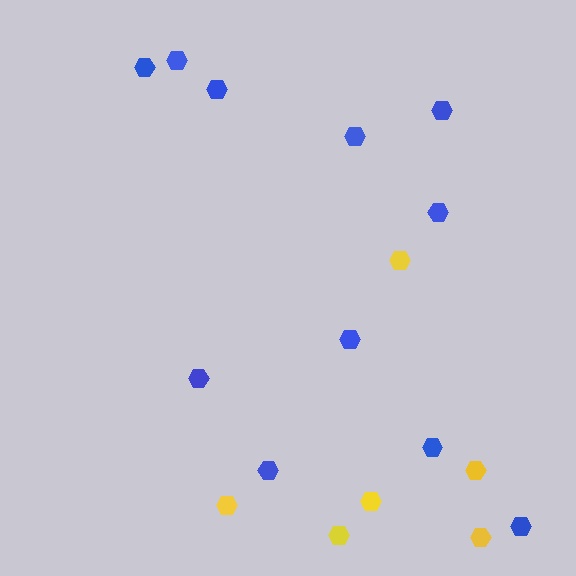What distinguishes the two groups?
There are 2 groups: one group of blue hexagons (11) and one group of yellow hexagons (6).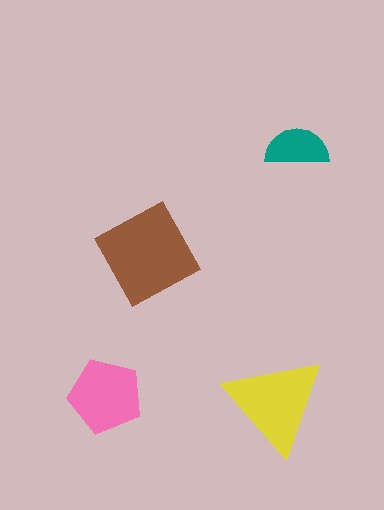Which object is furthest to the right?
The teal semicircle is rightmost.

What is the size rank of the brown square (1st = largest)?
1st.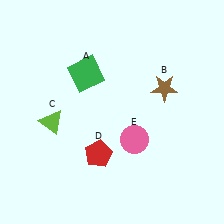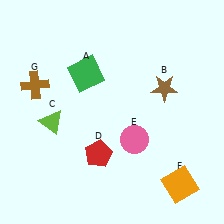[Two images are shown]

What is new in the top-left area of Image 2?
A brown cross (G) was added in the top-left area of Image 2.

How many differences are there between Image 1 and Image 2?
There are 2 differences between the two images.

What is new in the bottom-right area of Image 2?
An orange square (F) was added in the bottom-right area of Image 2.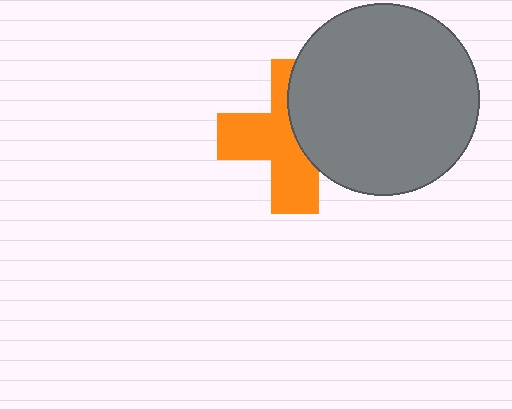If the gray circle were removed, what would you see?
You would see the complete orange cross.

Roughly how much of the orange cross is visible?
About half of it is visible (roughly 57%).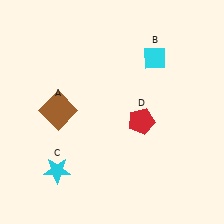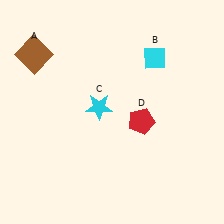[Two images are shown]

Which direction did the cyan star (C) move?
The cyan star (C) moved up.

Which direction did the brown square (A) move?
The brown square (A) moved up.